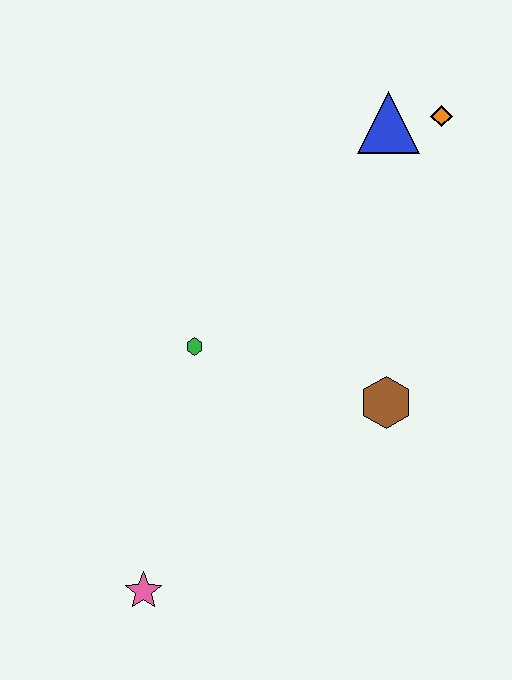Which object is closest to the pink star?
The green hexagon is closest to the pink star.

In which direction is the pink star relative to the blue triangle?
The pink star is below the blue triangle.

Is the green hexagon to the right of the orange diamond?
No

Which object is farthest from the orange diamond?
The pink star is farthest from the orange diamond.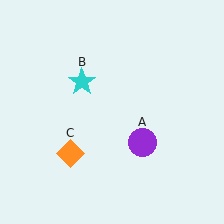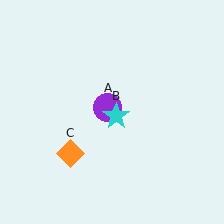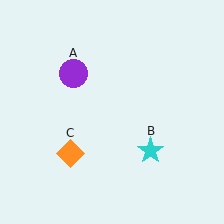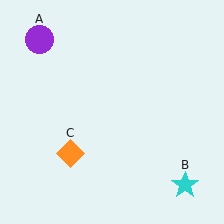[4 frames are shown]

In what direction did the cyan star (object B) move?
The cyan star (object B) moved down and to the right.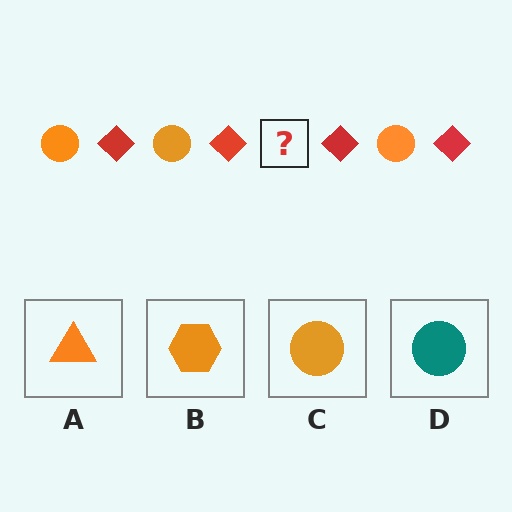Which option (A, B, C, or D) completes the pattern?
C.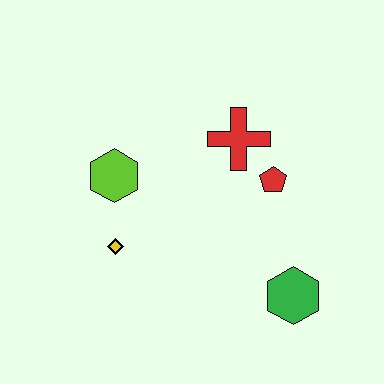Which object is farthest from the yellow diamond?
The green hexagon is farthest from the yellow diamond.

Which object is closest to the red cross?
The red pentagon is closest to the red cross.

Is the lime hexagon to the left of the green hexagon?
Yes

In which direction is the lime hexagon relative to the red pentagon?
The lime hexagon is to the left of the red pentagon.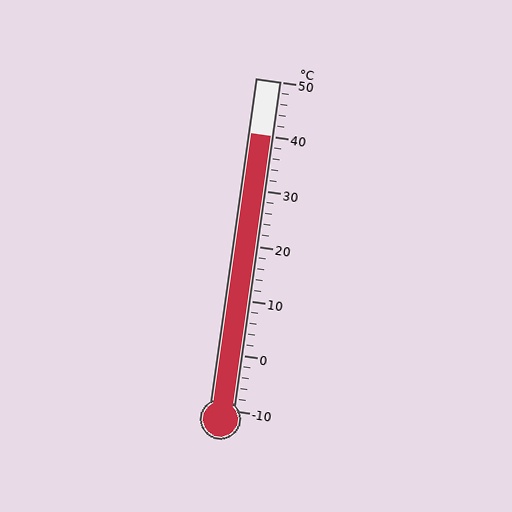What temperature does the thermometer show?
The thermometer shows approximately 40°C.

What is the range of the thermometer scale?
The thermometer scale ranges from -10°C to 50°C.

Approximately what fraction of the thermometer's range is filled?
The thermometer is filled to approximately 85% of its range.